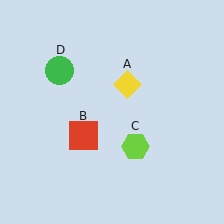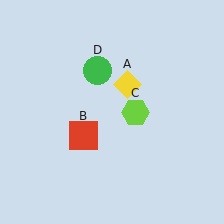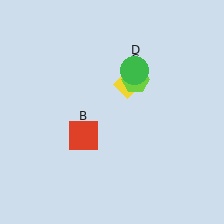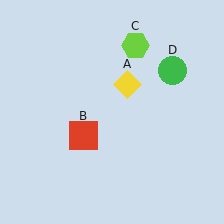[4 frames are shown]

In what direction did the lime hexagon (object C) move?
The lime hexagon (object C) moved up.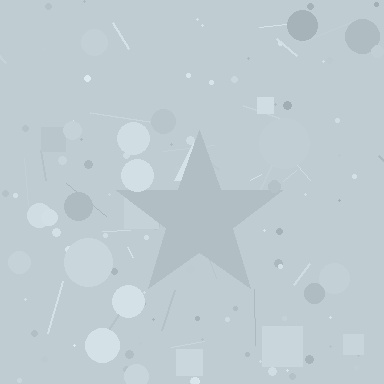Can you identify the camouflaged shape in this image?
The camouflaged shape is a star.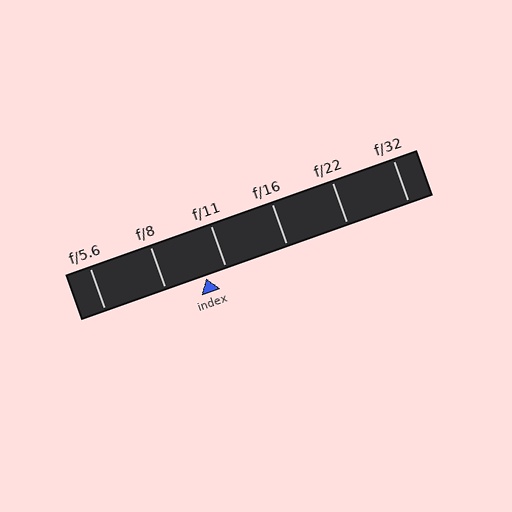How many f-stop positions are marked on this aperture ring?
There are 6 f-stop positions marked.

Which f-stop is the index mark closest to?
The index mark is closest to f/11.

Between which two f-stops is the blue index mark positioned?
The index mark is between f/8 and f/11.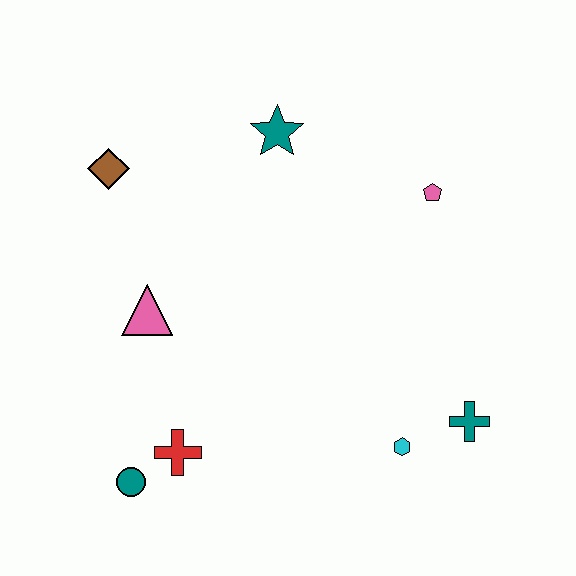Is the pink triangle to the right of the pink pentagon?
No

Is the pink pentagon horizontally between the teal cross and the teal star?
Yes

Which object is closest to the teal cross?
The cyan hexagon is closest to the teal cross.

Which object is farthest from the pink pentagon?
The teal circle is farthest from the pink pentagon.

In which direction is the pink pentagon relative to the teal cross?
The pink pentagon is above the teal cross.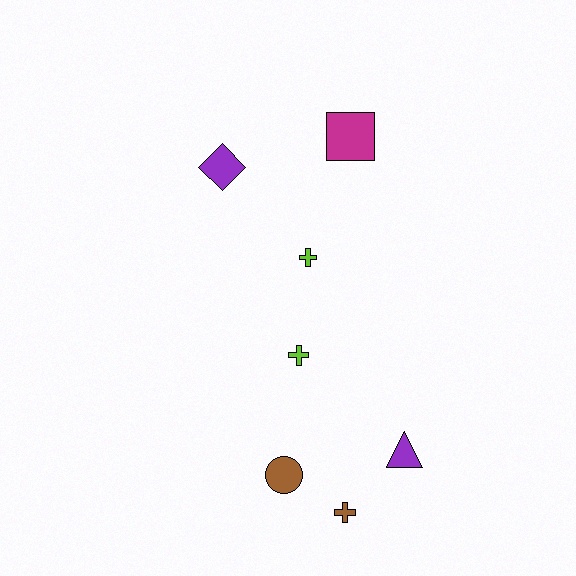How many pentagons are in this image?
There are no pentagons.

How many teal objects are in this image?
There are no teal objects.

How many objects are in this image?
There are 7 objects.